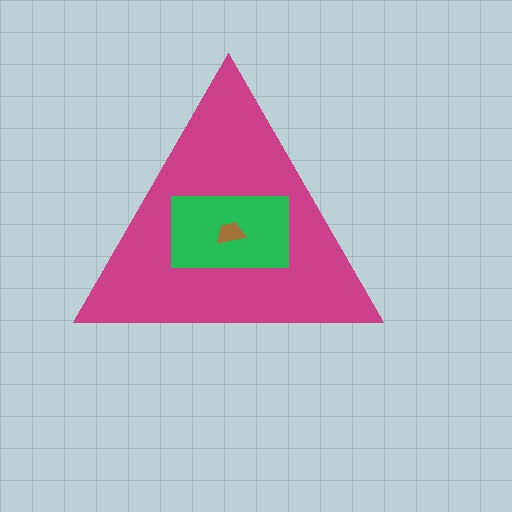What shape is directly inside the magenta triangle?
The green rectangle.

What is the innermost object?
The brown trapezoid.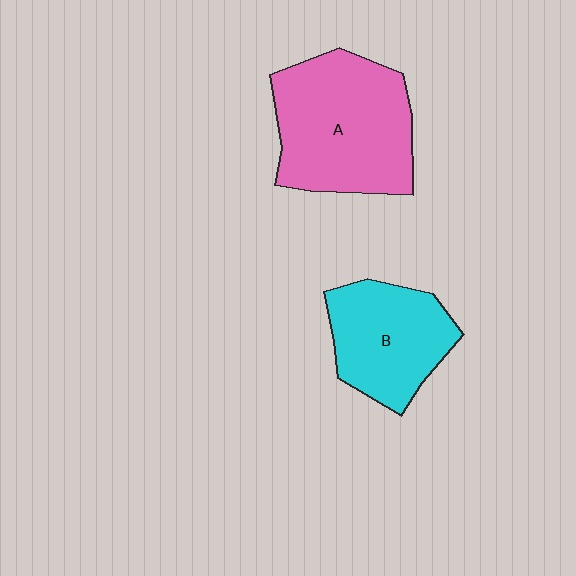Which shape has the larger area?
Shape A (pink).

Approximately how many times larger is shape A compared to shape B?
Approximately 1.4 times.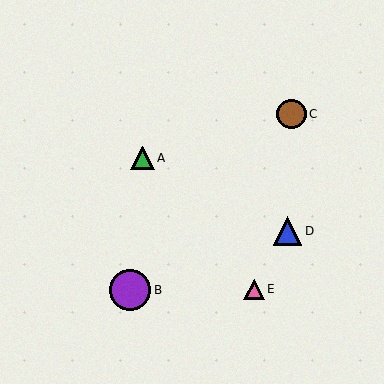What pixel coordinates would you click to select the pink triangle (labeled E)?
Click at (254, 289) to select the pink triangle E.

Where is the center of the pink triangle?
The center of the pink triangle is at (254, 289).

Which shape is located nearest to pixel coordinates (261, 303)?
The pink triangle (labeled E) at (254, 289) is nearest to that location.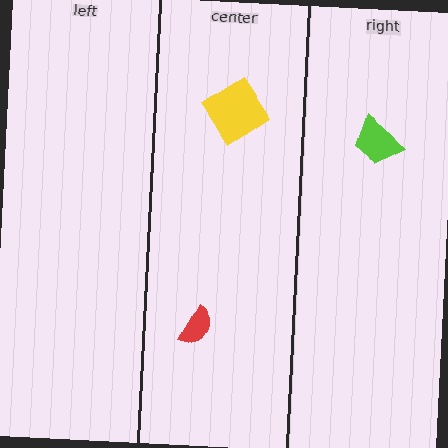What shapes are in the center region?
The yellow diamond, the red semicircle.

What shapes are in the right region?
The lime trapezoid.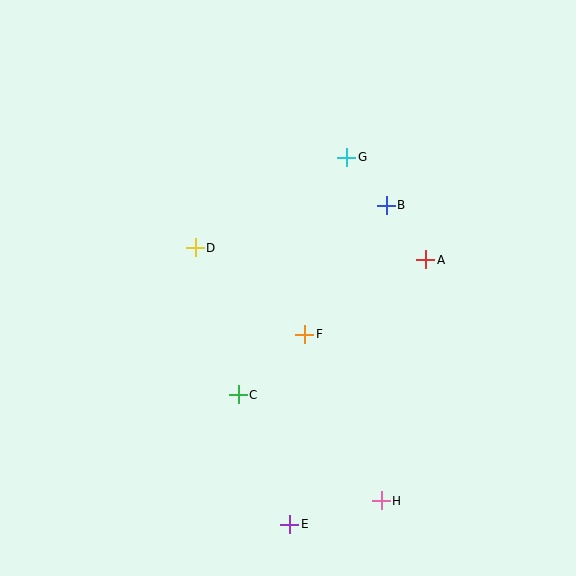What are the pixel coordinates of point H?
Point H is at (381, 501).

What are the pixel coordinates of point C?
Point C is at (238, 395).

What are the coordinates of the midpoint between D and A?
The midpoint between D and A is at (310, 254).